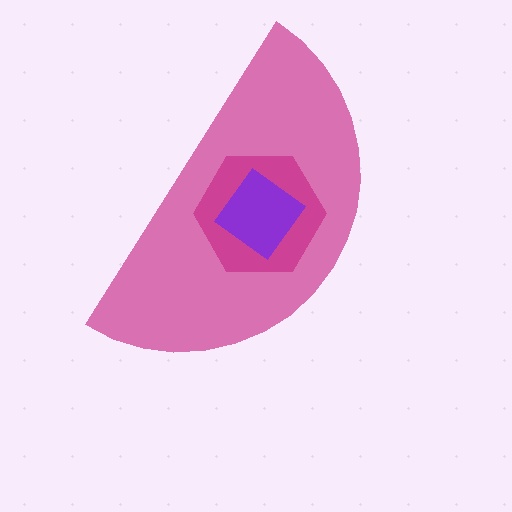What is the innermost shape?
The purple diamond.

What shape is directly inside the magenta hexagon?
The purple diamond.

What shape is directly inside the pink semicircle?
The magenta hexagon.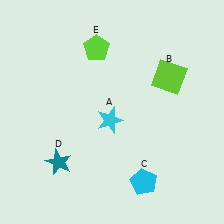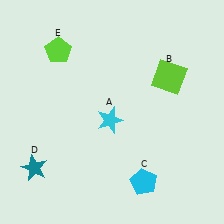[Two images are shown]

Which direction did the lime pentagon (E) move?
The lime pentagon (E) moved left.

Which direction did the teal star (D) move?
The teal star (D) moved left.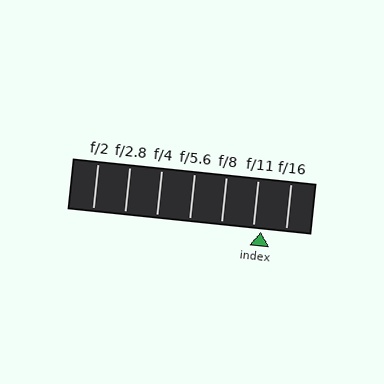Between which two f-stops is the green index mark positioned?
The index mark is between f/11 and f/16.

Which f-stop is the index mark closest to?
The index mark is closest to f/11.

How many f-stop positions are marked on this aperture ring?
There are 7 f-stop positions marked.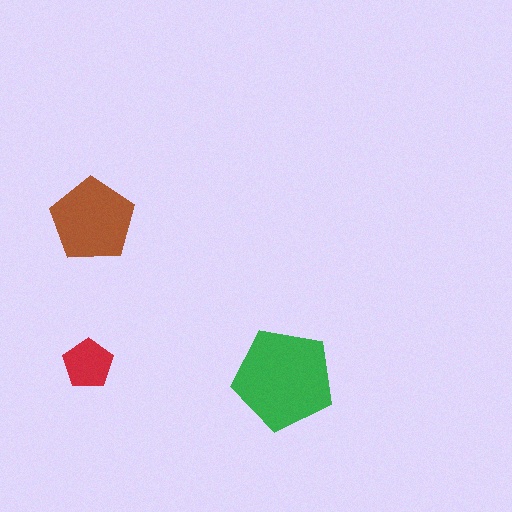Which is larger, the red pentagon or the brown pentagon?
The brown one.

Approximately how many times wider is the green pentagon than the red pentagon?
About 2 times wider.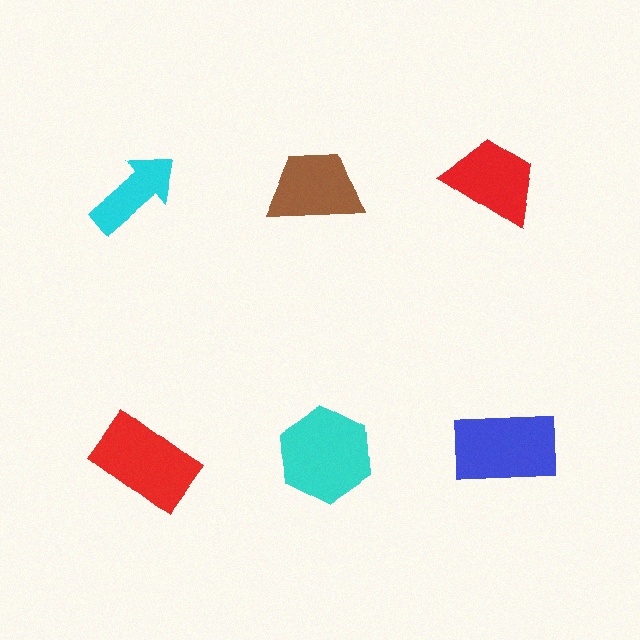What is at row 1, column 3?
A red trapezoid.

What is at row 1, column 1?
A cyan arrow.